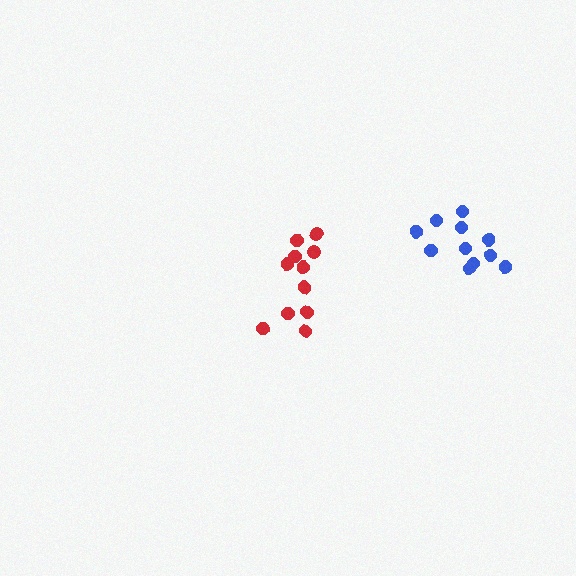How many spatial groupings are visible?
There are 2 spatial groupings.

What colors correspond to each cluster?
The clusters are colored: red, blue.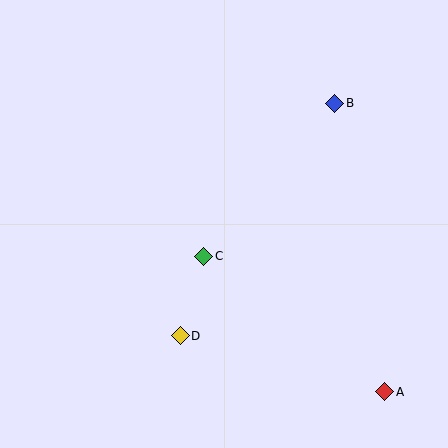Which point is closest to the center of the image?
Point C at (204, 256) is closest to the center.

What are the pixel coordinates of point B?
Point B is at (335, 103).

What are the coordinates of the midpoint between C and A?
The midpoint between C and A is at (294, 324).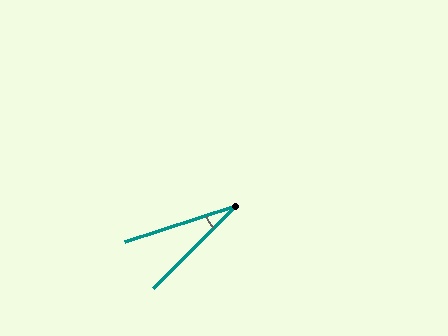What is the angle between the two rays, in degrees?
Approximately 27 degrees.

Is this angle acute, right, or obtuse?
It is acute.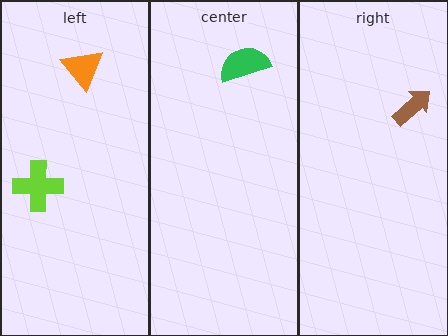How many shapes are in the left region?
2.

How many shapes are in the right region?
1.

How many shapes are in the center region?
1.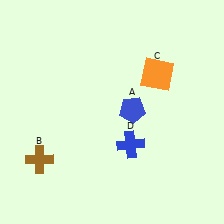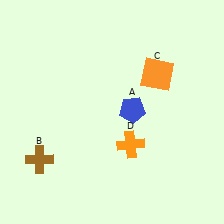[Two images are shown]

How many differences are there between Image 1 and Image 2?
There is 1 difference between the two images.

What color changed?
The cross (D) changed from blue in Image 1 to orange in Image 2.